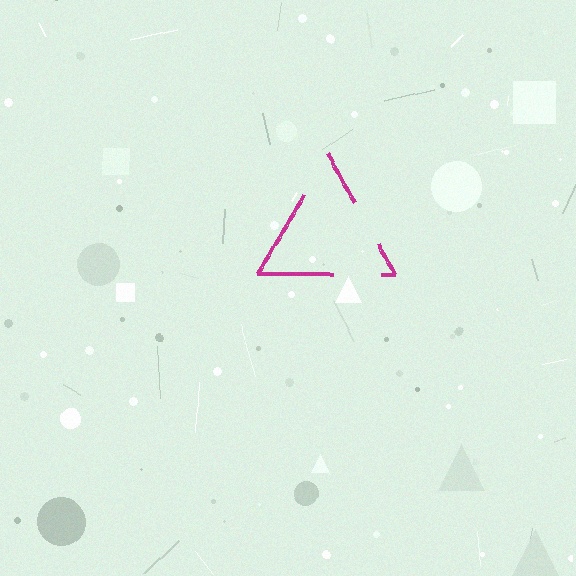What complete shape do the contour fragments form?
The contour fragments form a triangle.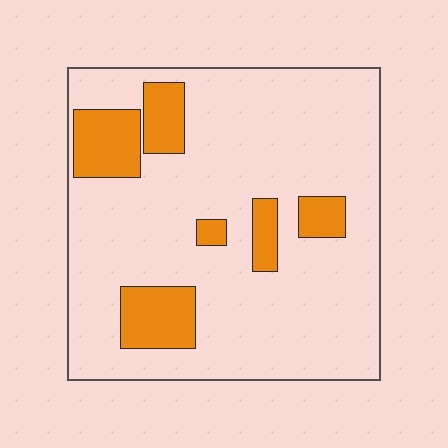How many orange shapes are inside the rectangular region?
6.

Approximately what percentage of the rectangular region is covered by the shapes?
Approximately 20%.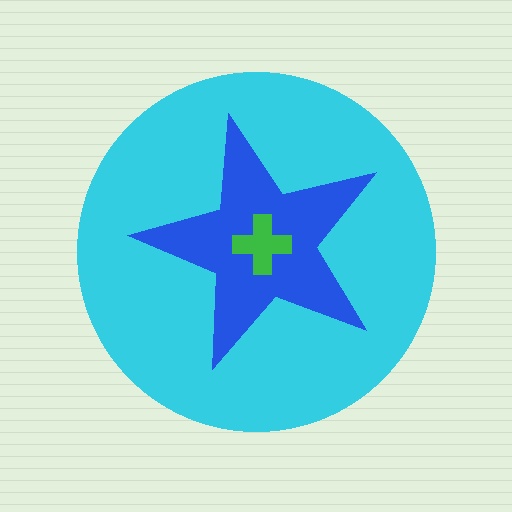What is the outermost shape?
The cyan circle.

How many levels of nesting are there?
3.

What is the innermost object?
The green cross.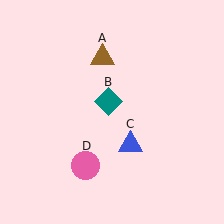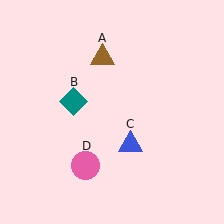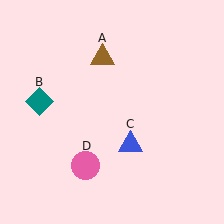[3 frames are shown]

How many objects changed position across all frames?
1 object changed position: teal diamond (object B).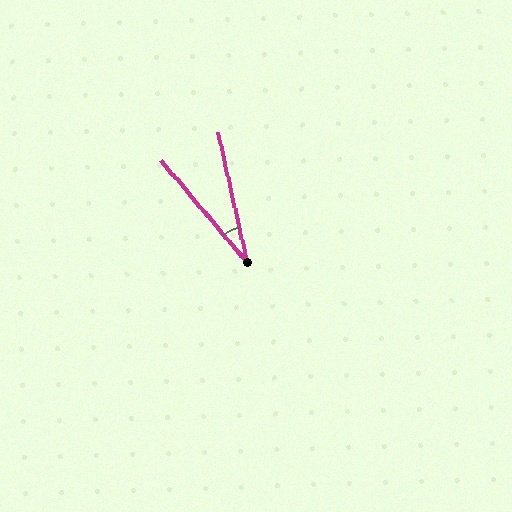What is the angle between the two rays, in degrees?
Approximately 27 degrees.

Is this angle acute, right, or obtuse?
It is acute.